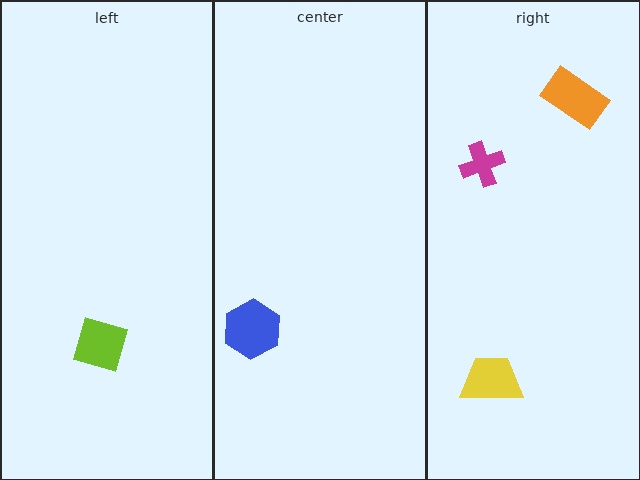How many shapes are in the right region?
3.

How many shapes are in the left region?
1.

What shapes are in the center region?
The blue hexagon.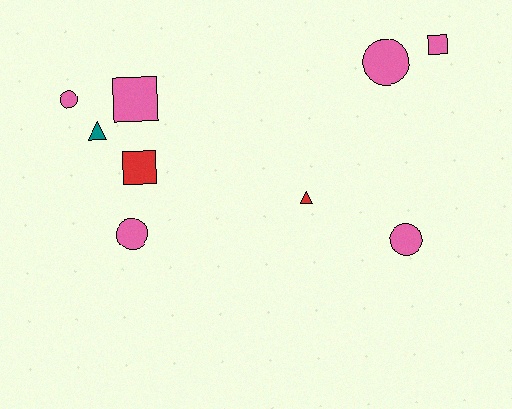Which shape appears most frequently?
Circle, with 4 objects.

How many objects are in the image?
There are 9 objects.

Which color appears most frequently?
Pink, with 6 objects.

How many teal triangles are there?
There is 1 teal triangle.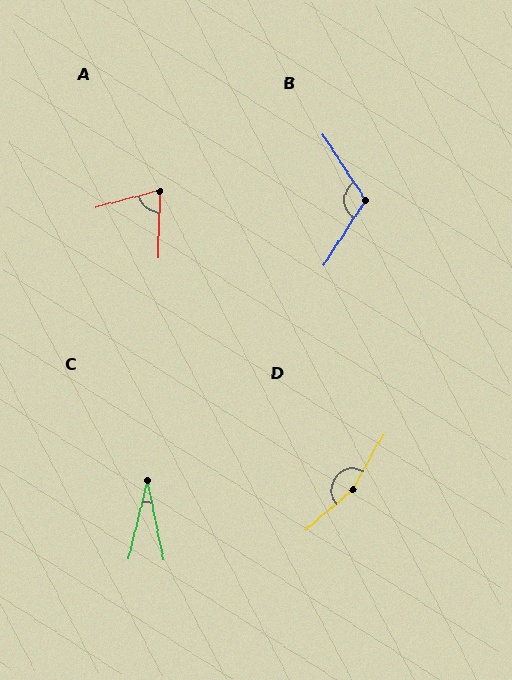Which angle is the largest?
D, at approximately 160 degrees.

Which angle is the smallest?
C, at approximately 25 degrees.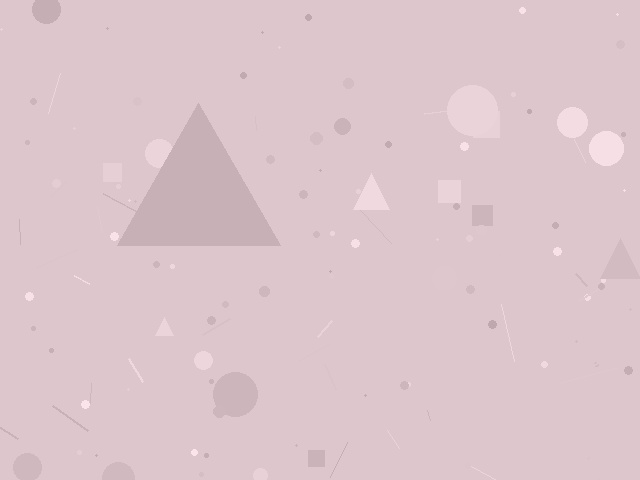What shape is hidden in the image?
A triangle is hidden in the image.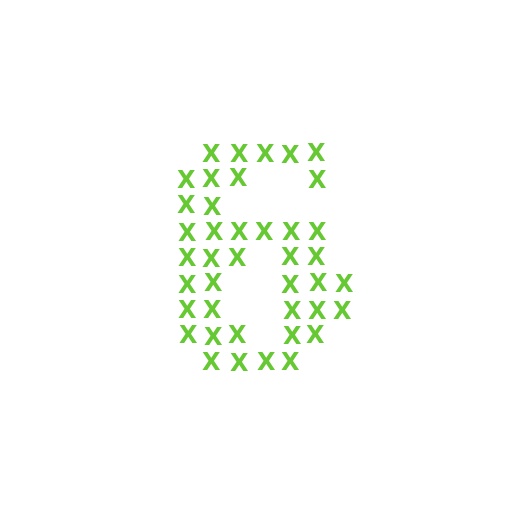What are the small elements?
The small elements are letter X's.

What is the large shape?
The large shape is the digit 6.